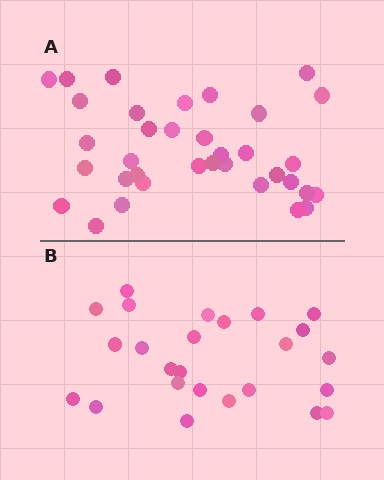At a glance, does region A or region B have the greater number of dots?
Region A (the top region) has more dots.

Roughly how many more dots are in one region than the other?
Region A has roughly 10 or so more dots than region B.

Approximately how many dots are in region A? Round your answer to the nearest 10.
About 40 dots. (The exact count is 35, which rounds to 40.)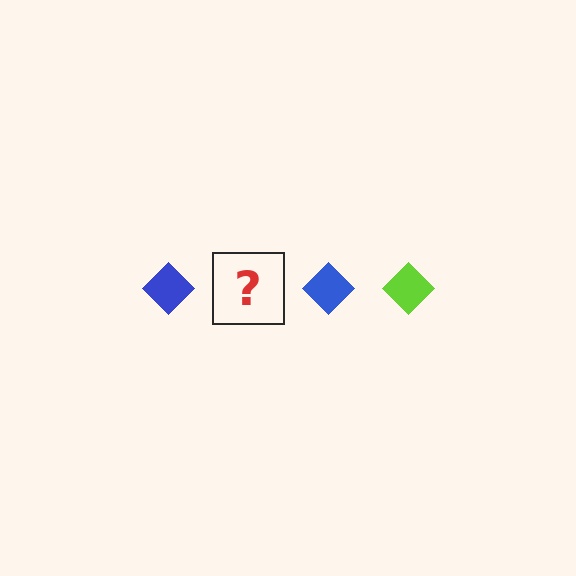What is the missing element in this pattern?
The missing element is a lime diamond.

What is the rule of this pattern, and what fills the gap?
The rule is that the pattern cycles through blue, lime diamonds. The gap should be filled with a lime diamond.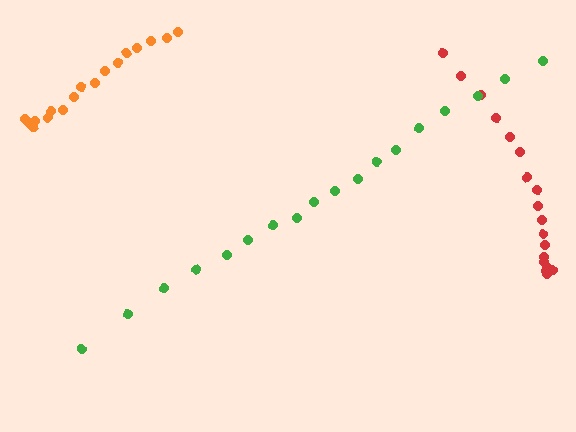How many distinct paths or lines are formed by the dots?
There are 3 distinct paths.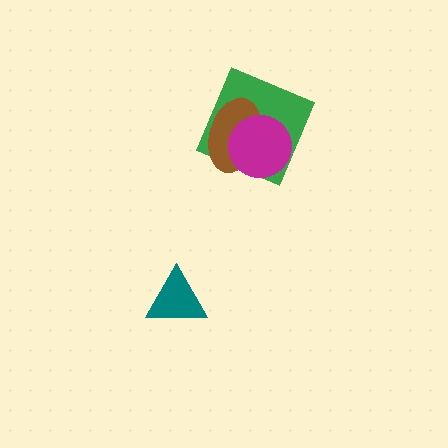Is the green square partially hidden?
Yes, it is partially covered by another shape.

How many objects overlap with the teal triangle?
0 objects overlap with the teal triangle.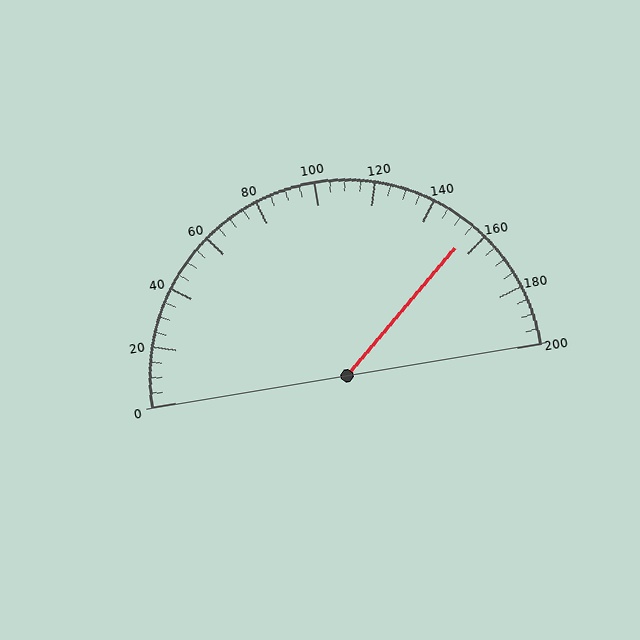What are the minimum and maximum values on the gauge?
The gauge ranges from 0 to 200.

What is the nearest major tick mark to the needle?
The nearest major tick mark is 160.